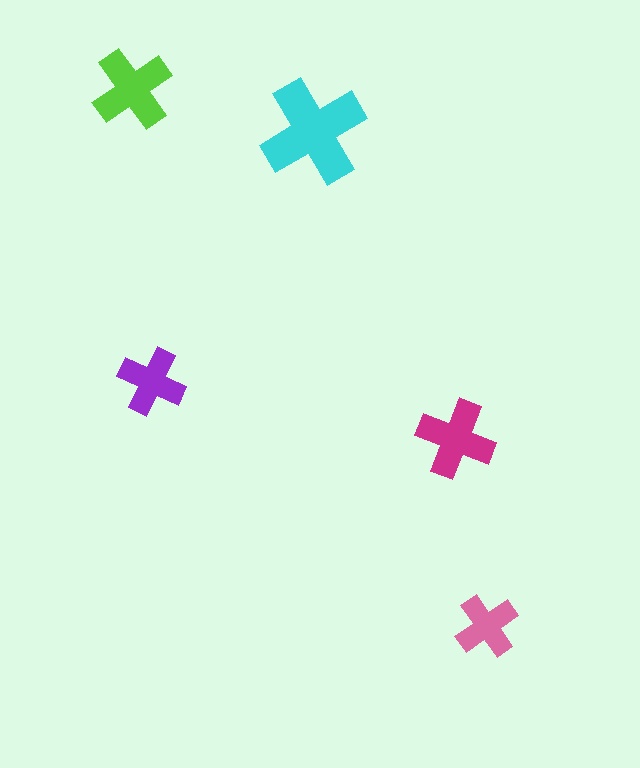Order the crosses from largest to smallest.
the cyan one, the lime one, the magenta one, the purple one, the pink one.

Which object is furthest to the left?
The lime cross is leftmost.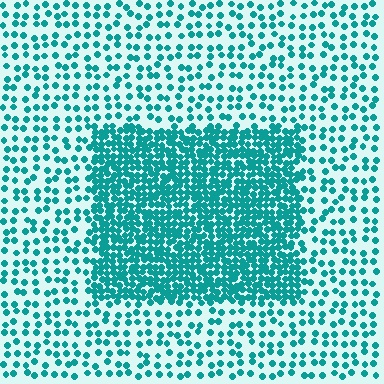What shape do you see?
I see a rectangle.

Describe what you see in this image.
The image contains small teal elements arranged at two different densities. A rectangle-shaped region is visible where the elements are more densely packed than the surrounding area.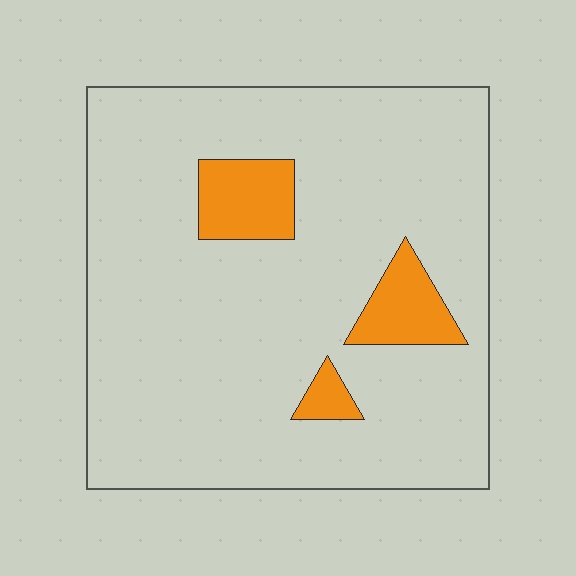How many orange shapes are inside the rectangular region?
3.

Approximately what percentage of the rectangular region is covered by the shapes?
Approximately 10%.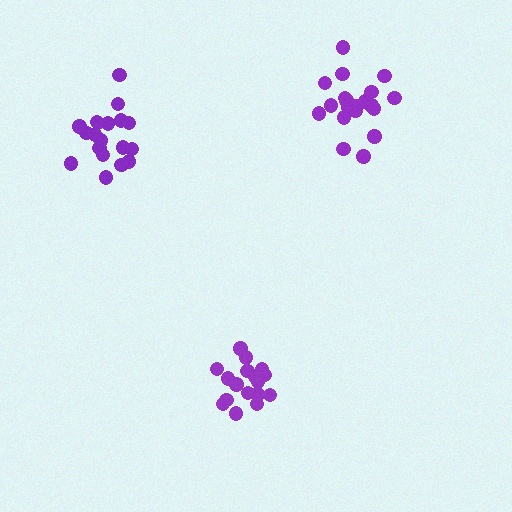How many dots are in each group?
Group 1: 19 dots, Group 2: 17 dots, Group 3: 20 dots (56 total).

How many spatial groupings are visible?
There are 3 spatial groupings.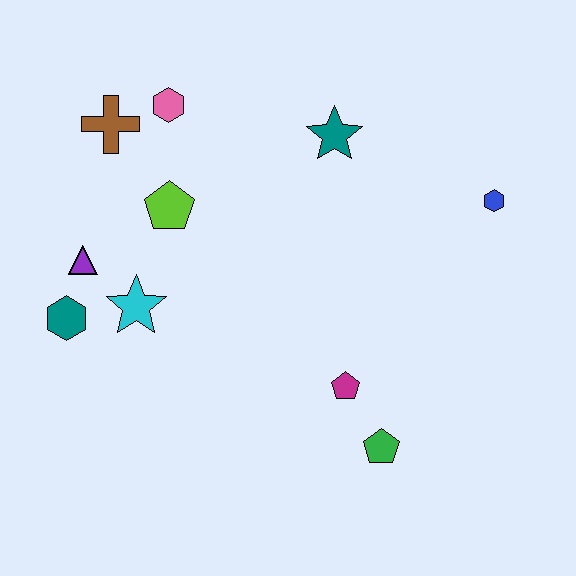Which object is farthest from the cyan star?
The blue hexagon is farthest from the cyan star.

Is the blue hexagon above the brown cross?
No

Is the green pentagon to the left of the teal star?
No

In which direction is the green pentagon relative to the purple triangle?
The green pentagon is to the right of the purple triangle.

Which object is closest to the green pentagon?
The magenta pentagon is closest to the green pentagon.